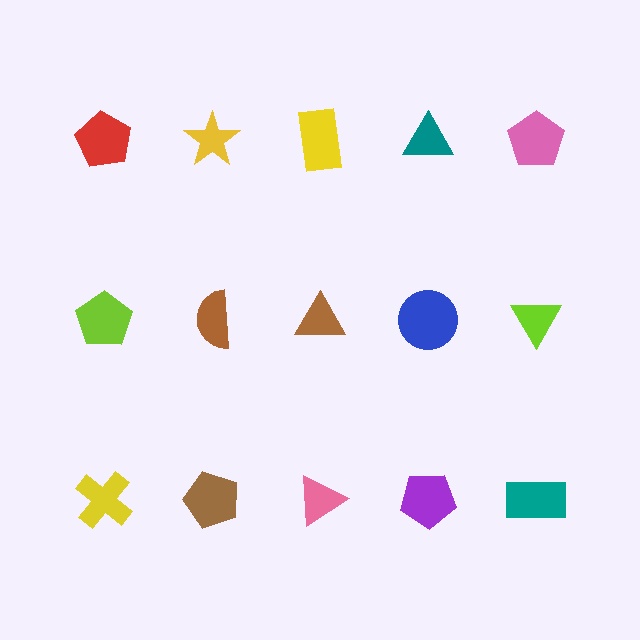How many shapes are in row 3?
5 shapes.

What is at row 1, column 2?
A yellow star.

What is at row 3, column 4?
A purple pentagon.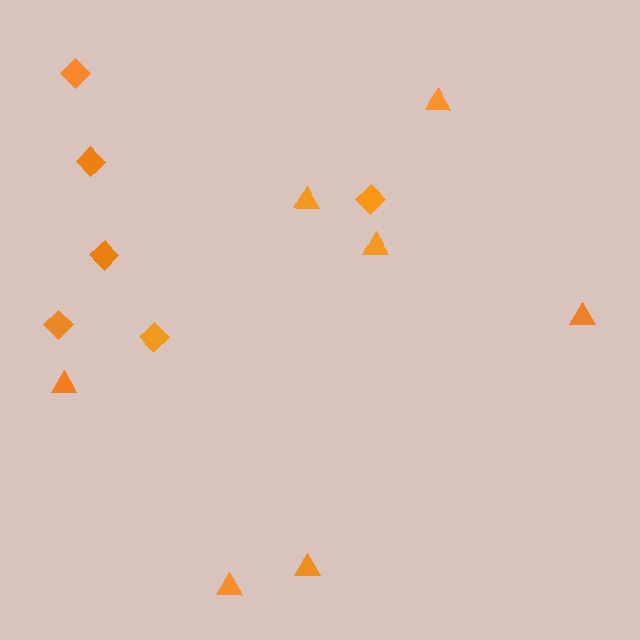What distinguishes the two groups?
There are 2 groups: one group of diamonds (6) and one group of triangles (7).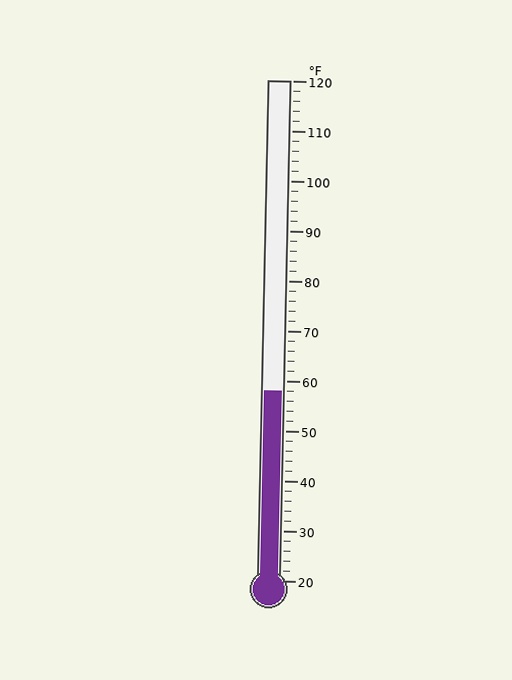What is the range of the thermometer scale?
The thermometer scale ranges from 20°F to 120°F.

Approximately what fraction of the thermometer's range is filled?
The thermometer is filled to approximately 40% of its range.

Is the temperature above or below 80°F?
The temperature is below 80°F.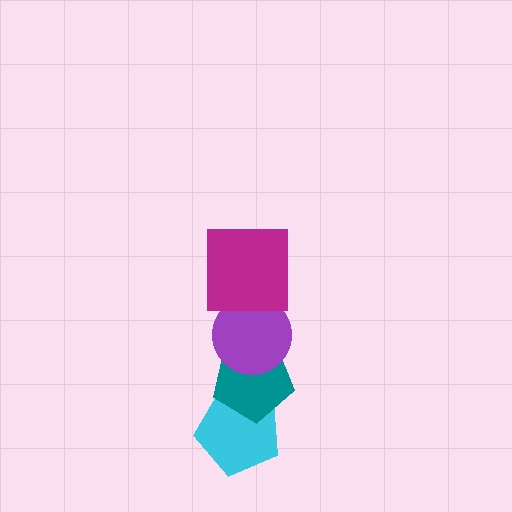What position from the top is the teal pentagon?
The teal pentagon is 3rd from the top.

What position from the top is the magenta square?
The magenta square is 1st from the top.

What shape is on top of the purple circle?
The magenta square is on top of the purple circle.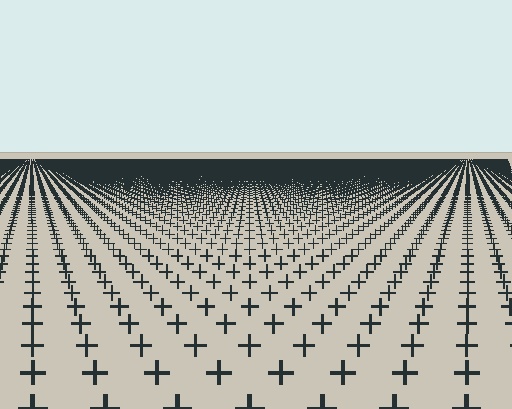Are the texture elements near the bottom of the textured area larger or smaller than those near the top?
Larger. Near the bottom, elements are closer to the viewer and appear at a bigger on-screen size.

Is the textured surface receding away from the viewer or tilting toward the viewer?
The surface is receding away from the viewer. Texture elements get smaller and denser toward the top.